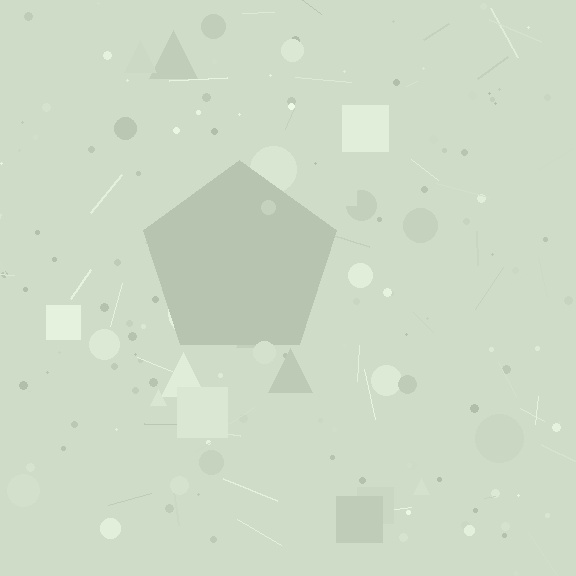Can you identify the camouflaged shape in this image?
The camouflaged shape is a pentagon.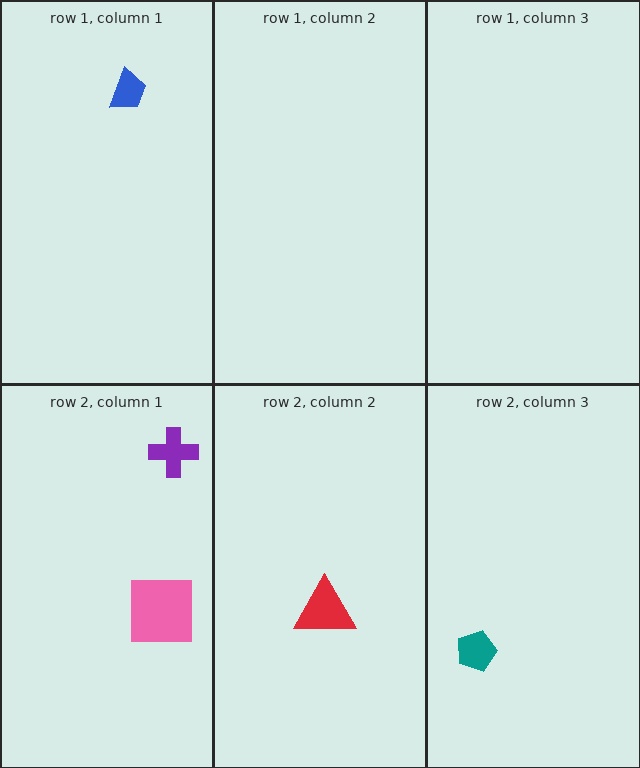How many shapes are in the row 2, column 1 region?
2.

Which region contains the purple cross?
The row 2, column 1 region.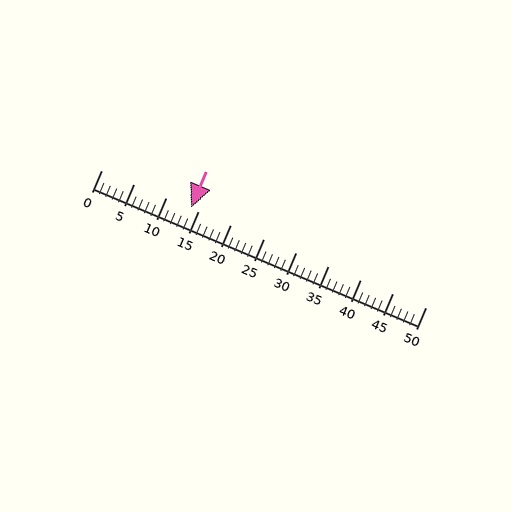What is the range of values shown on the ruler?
The ruler shows values from 0 to 50.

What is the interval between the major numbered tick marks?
The major tick marks are spaced 5 units apart.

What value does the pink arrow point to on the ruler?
The pink arrow points to approximately 14.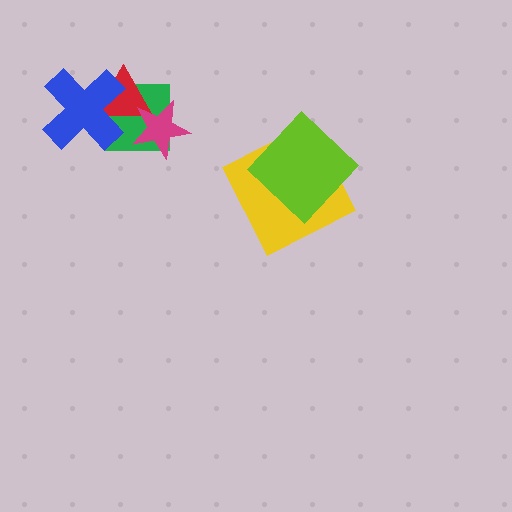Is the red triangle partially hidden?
Yes, it is partially covered by another shape.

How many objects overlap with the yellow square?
1 object overlaps with the yellow square.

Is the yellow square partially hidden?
Yes, it is partially covered by another shape.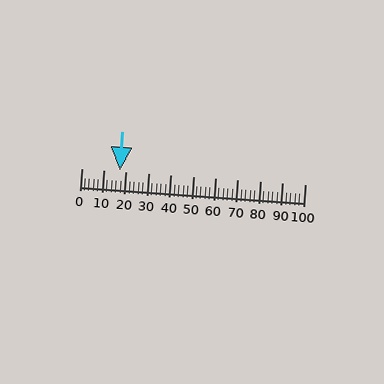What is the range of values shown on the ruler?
The ruler shows values from 0 to 100.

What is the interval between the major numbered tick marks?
The major tick marks are spaced 10 units apart.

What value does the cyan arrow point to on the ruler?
The cyan arrow points to approximately 17.